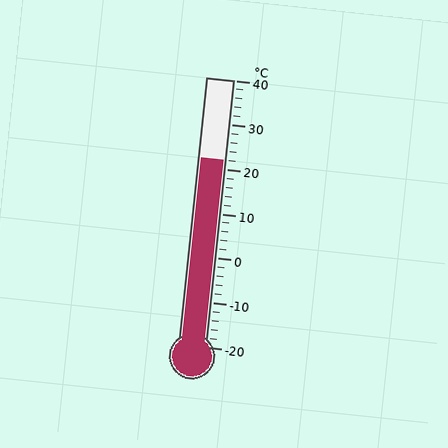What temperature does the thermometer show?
The thermometer shows approximately 22°C.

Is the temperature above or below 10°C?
The temperature is above 10°C.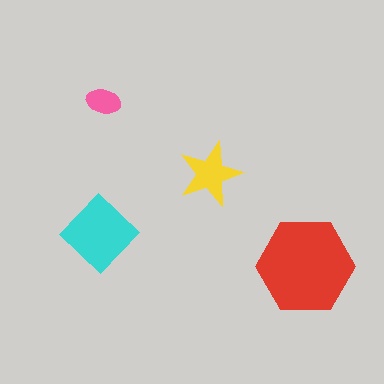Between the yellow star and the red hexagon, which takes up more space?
The red hexagon.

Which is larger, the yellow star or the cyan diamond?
The cyan diamond.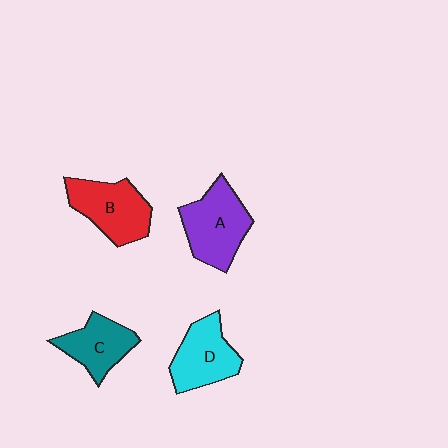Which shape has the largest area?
Shape A (purple).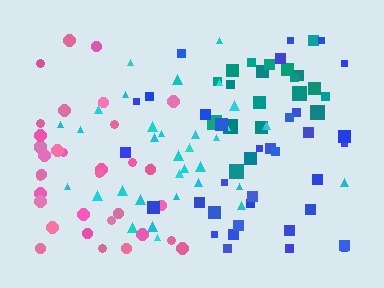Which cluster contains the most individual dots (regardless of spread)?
Pink (35).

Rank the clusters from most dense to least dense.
teal, cyan, blue, pink.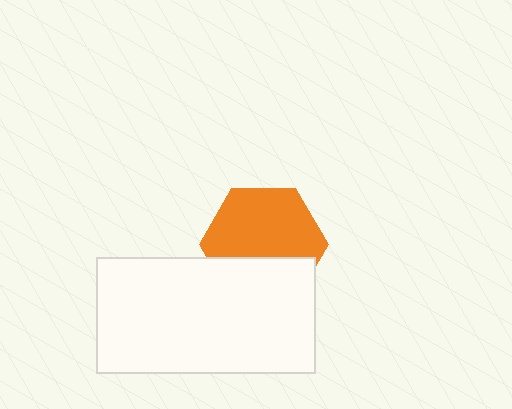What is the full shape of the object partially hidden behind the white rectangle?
The partially hidden object is an orange hexagon.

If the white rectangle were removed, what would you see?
You would see the complete orange hexagon.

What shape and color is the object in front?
The object in front is a white rectangle.